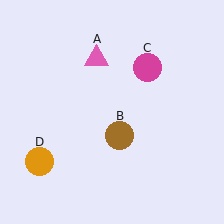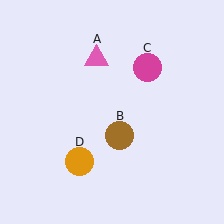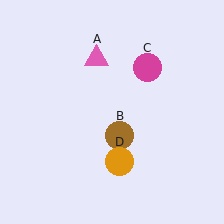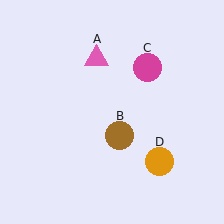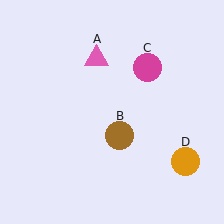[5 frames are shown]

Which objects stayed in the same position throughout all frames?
Pink triangle (object A) and brown circle (object B) and magenta circle (object C) remained stationary.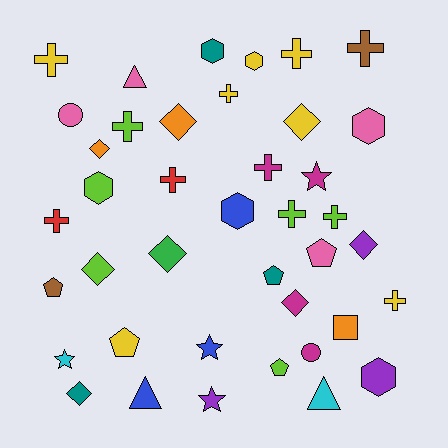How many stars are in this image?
There are 4 stars.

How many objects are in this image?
There are 40 objects.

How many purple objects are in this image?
There are 3 purple objects.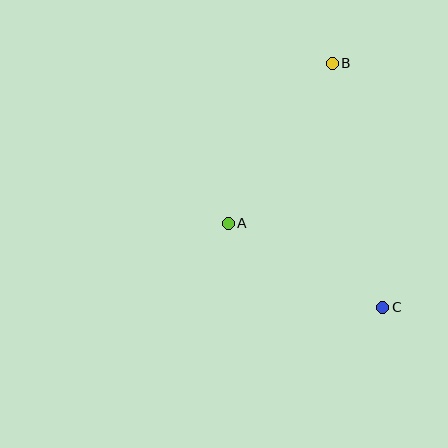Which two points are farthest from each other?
Points B and C are farthest from each other.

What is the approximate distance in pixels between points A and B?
The distance between A and B is approximately 190 pixels.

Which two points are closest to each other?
Points A and C are closest to each other.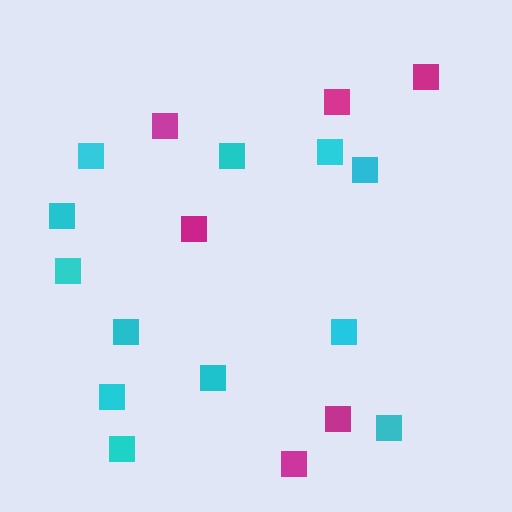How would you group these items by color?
There are 2 groups: one group of magenta squares (6) and one group of cyan squares (12).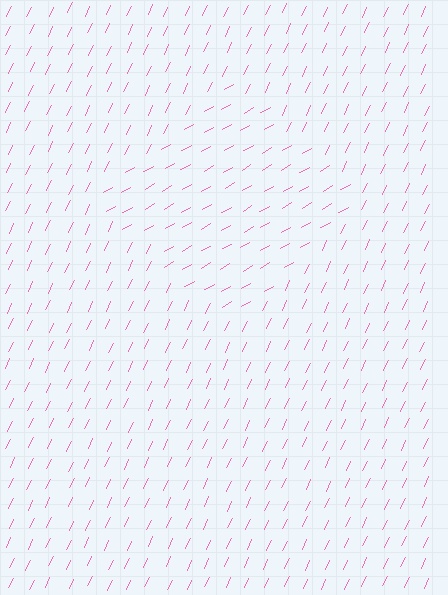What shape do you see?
I see a diamond.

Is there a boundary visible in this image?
Yes, there is a texture boundary formed by a change in line orientation.